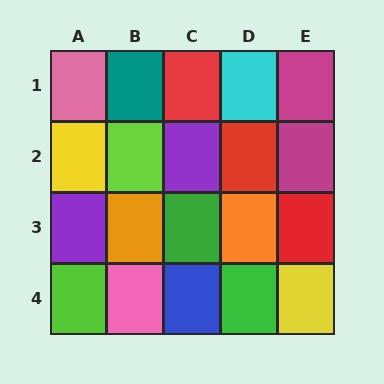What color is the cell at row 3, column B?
Orange.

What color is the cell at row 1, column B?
Teal.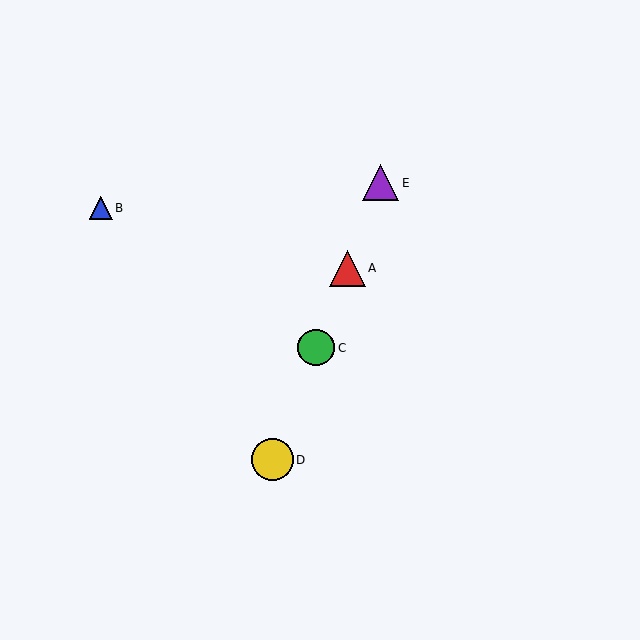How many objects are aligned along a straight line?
4 objects (A, C, D, E) are aligned along a straight line.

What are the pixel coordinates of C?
Object C is at (316, 348).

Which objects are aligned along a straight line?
Objects A, C, D, E are aligned along a straight line.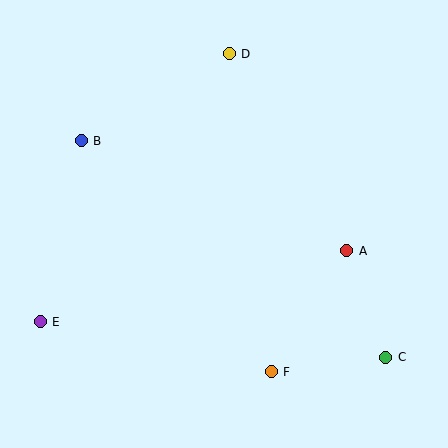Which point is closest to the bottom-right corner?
Point C is closest to the bottom-right corner.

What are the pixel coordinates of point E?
Point E is at (40, 322).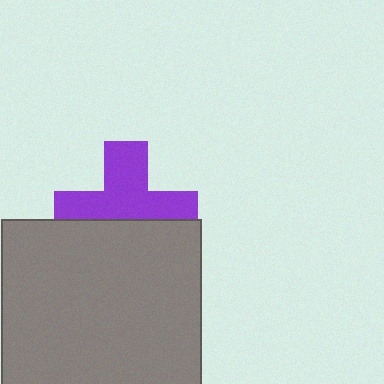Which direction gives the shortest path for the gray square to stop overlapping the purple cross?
Moving down gives the shortest separation.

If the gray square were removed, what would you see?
You would see the complete purple cross.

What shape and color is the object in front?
The object in front is a gray square.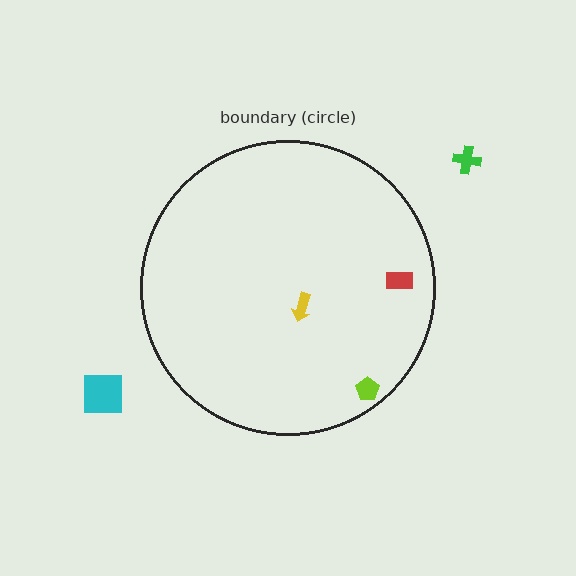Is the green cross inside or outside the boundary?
Outside.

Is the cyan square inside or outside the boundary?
Outside.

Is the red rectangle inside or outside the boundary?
Inside.